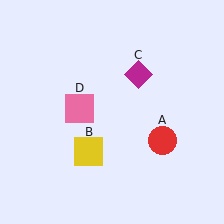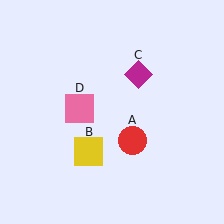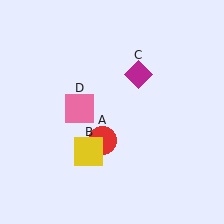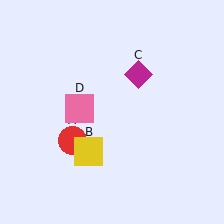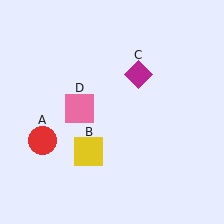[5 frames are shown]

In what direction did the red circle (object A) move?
The red circle (object A) moved left.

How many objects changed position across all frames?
1 object changed position: red circle (object A).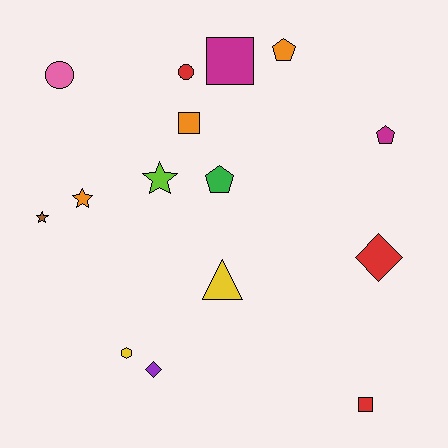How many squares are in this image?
There are 3 squares.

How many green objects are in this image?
There is 1 green object.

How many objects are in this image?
There are 15 objects.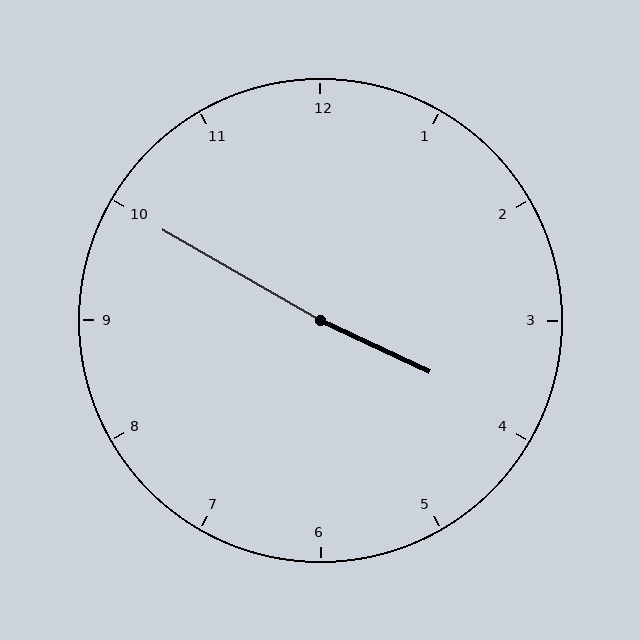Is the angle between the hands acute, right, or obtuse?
It is obtuse.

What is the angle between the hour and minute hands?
Approximately 175 degrees.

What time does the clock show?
3:50.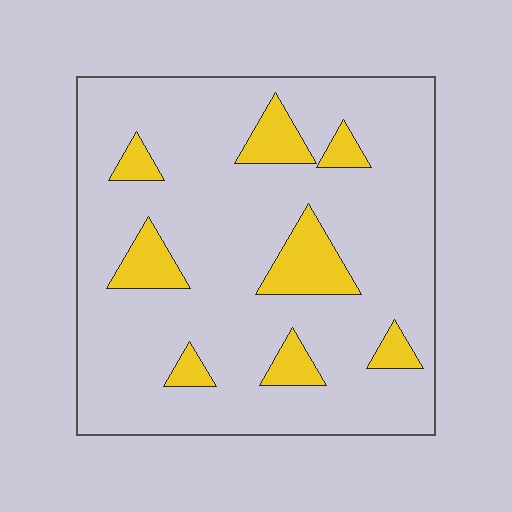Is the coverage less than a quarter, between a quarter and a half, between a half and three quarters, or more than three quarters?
Less than a quarter.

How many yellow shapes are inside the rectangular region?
8.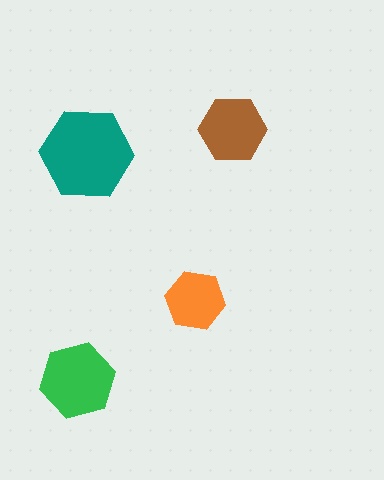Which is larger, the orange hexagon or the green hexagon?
The green one.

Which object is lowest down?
The green hexagon is bottommost.